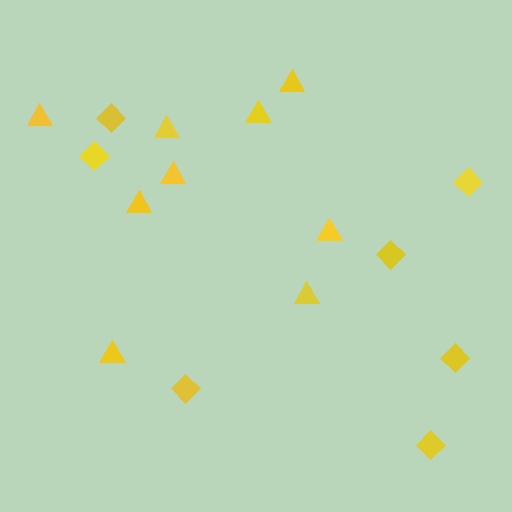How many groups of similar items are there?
There are 2 groups: one group of triangles (9) and one group of diamonds (7).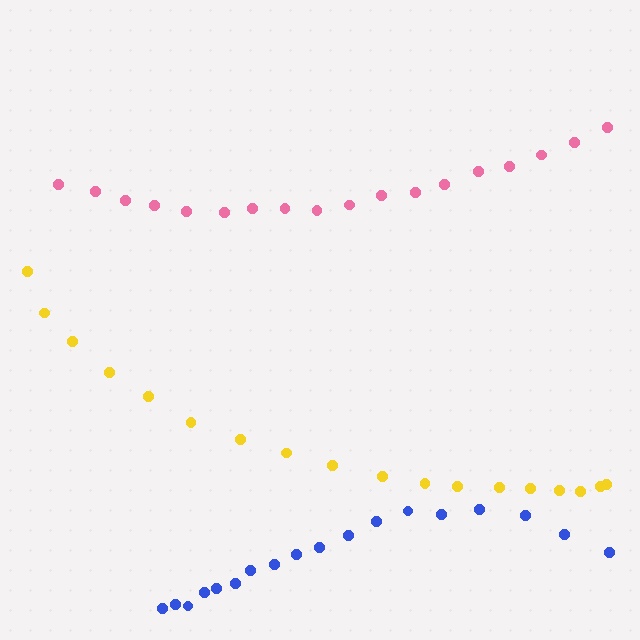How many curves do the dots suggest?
There are 3 distinct paths.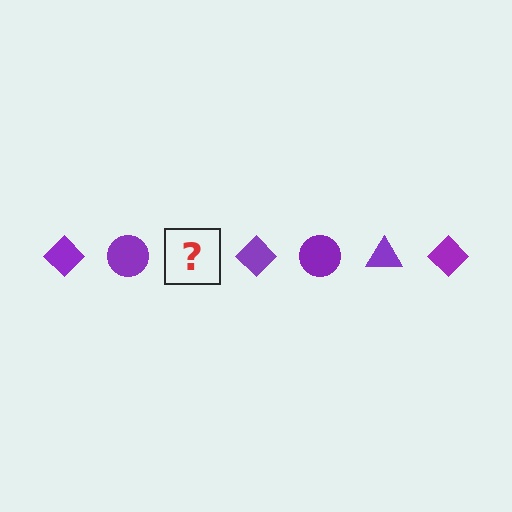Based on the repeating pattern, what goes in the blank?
The blank should be a purple triangle.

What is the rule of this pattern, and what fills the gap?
The rule is that the pattern cycles through diamond, circle, triangle shapes in purple. The gap should be filled with a purple triangle.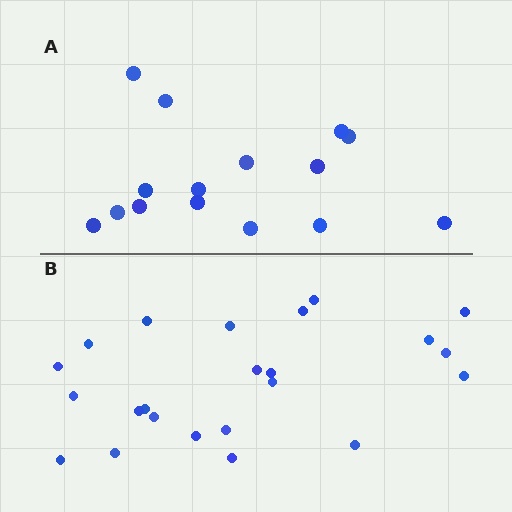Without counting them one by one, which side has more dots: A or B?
Region B (the bottom region) has more dots.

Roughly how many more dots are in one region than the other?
Region B has roughly 8 or so more dots than region A.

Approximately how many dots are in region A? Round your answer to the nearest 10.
About 20 dots. (The exact count is 15, which rounds to 20.)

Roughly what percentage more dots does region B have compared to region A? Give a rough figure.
About 55% more.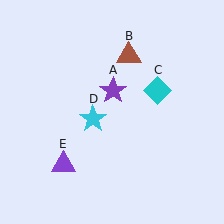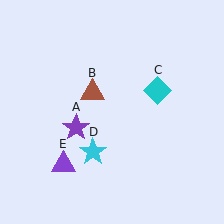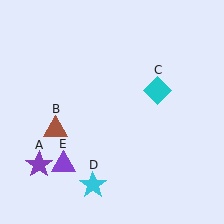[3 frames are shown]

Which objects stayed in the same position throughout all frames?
Cyan diamond (object C) and purple triangle (object E) remained stationary.